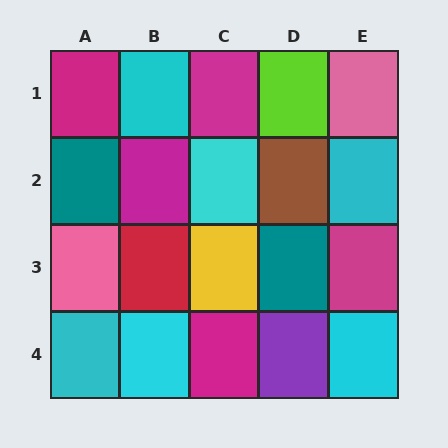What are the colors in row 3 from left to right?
Pink, red, yellow, teal, magenta.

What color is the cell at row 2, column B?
Magenta.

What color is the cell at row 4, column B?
Cyan.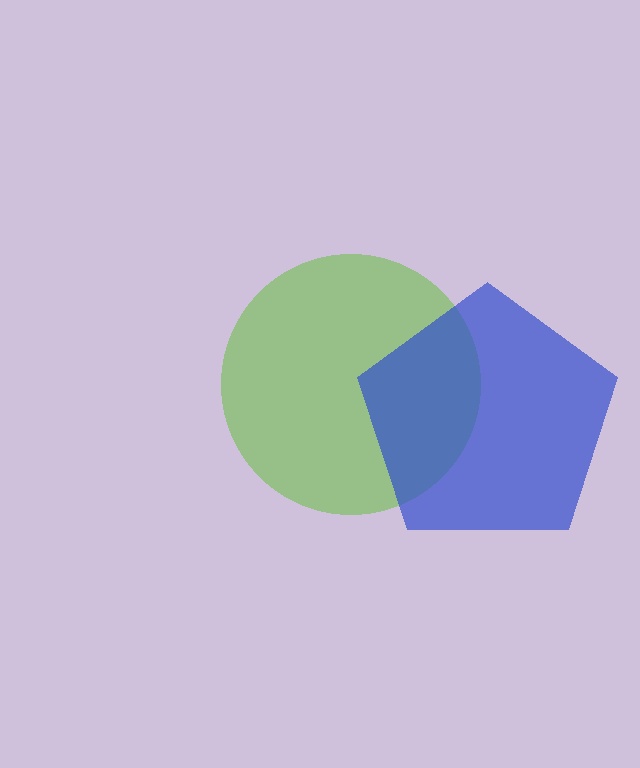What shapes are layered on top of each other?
The layered shapes are: a lime circle, a blue pentagon.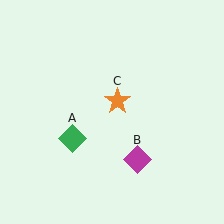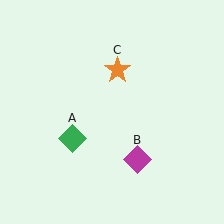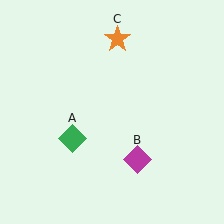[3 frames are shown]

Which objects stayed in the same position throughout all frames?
Green diamond (object A) and magenta diamond (object B) remained stationary.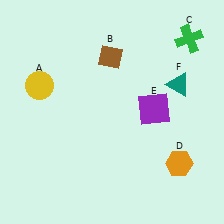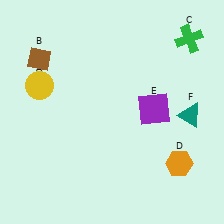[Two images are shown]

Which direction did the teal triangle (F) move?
The teal triangle (F) moved down.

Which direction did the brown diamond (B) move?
The brown diamond (B) moved left.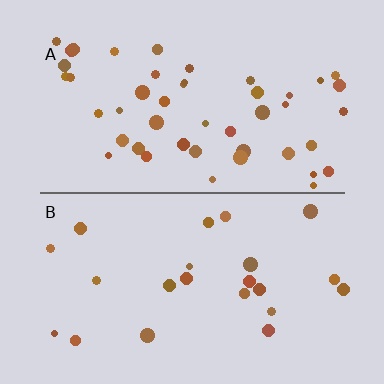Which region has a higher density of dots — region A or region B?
A (the top).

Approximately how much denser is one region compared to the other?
Approximately 2.1× — region A over region B.